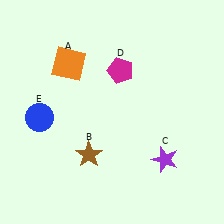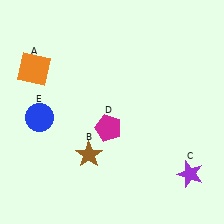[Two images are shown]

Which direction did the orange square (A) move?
The orange square (A) moved left.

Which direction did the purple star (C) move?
The purple star (C) moved right.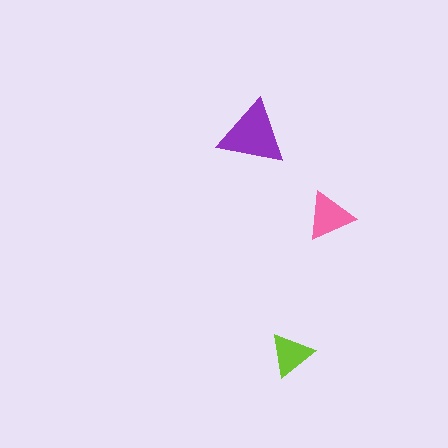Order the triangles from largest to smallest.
the purple one, the pink one, the lime one.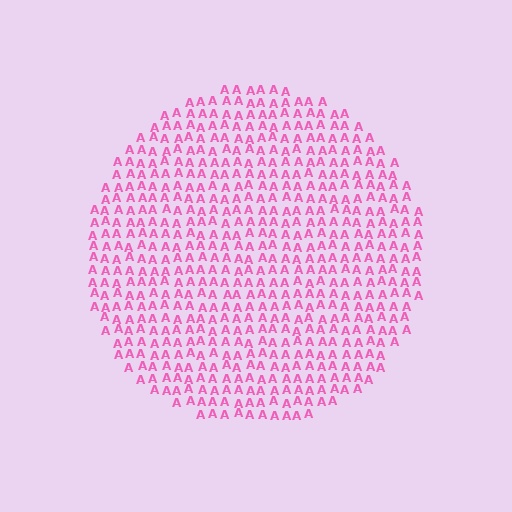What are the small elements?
The small elements are letter A's.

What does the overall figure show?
The overall figure shows a circle.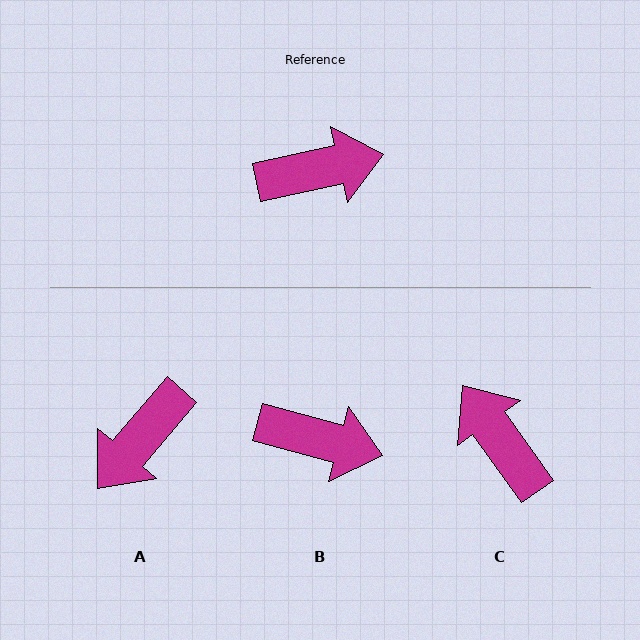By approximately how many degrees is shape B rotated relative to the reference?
Approximately 27 degrees clockwise.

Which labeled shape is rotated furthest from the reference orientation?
A, about 143 degrees away.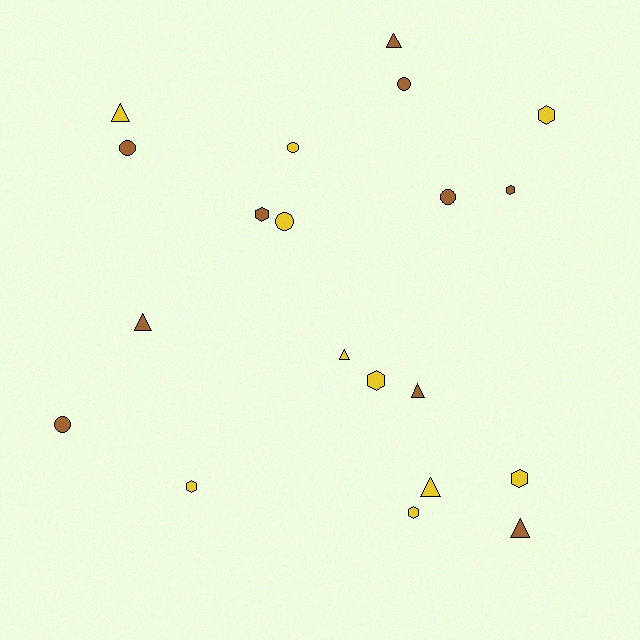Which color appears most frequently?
Yellow, with 10 objects.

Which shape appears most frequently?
Triangle, with 7 objects.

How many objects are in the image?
There are 20 objects.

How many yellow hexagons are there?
There are 5 yellow hexagons.